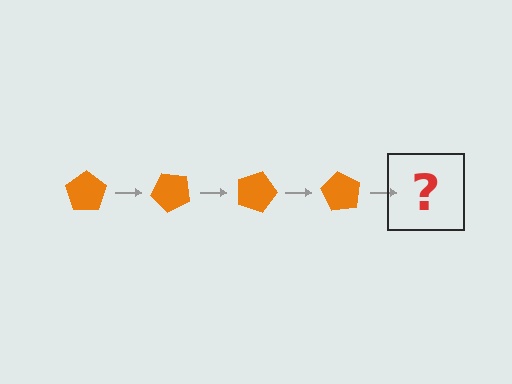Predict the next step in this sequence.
The next step is an orange pentagon rotated 180 degrees.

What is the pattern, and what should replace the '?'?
The pattern is that the pentagon rotates 45 degrees each step. The '?' should be an orange pentagon rotated 180 degrees.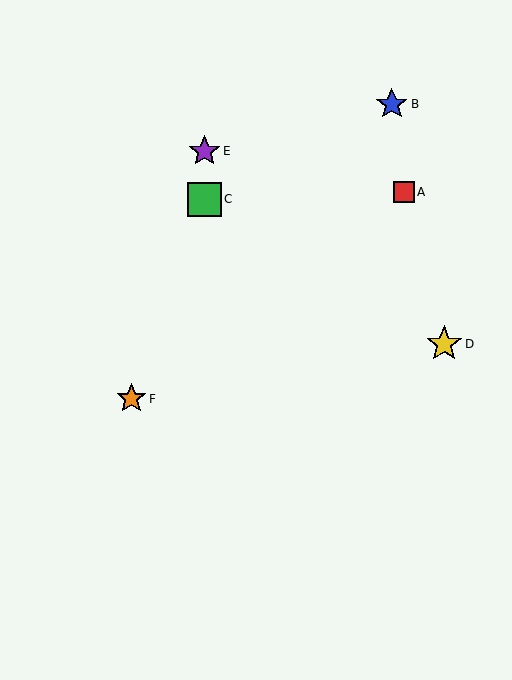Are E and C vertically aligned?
Yes, both are at x≈204.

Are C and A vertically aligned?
No, C is at x≈204 and A is at x≈404.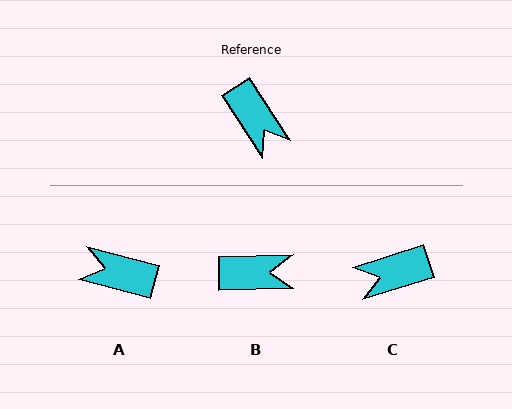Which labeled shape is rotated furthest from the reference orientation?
A, about 137 degrees away.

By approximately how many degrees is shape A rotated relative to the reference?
Approximately 137 degrees clockwise.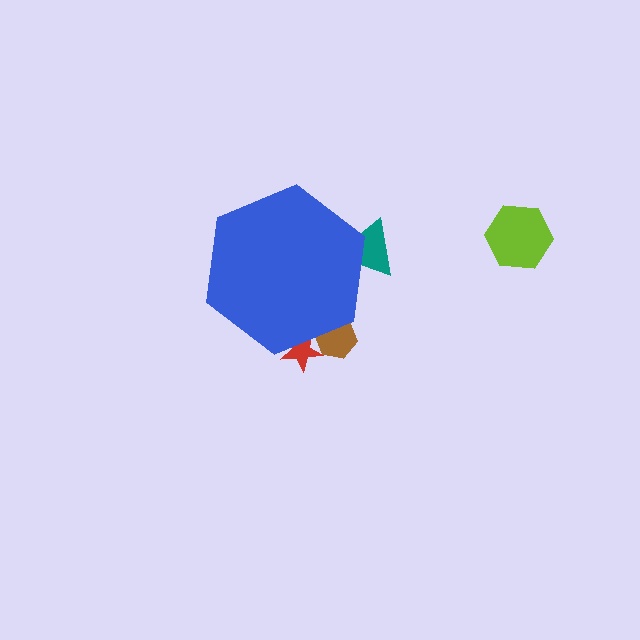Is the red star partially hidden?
Yes, the red star is partially hidden behind the blue hexagon.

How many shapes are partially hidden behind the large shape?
3 shapes are partially hidden.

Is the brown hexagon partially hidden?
Yes, the brown hexagon is partially hidden behind the blue hexagon.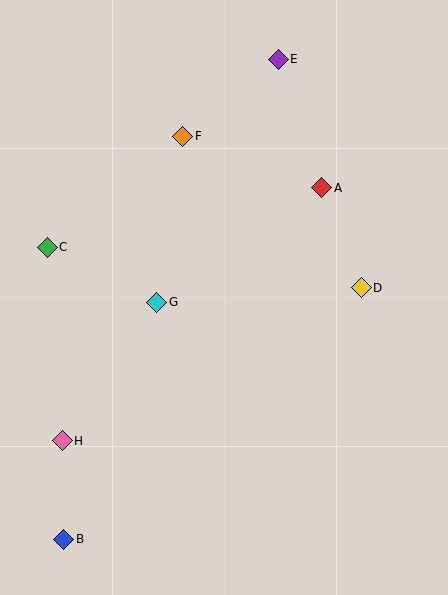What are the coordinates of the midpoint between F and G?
The midpoint between F and G is at (170, 219).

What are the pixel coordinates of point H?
Point H is at (62, 441).